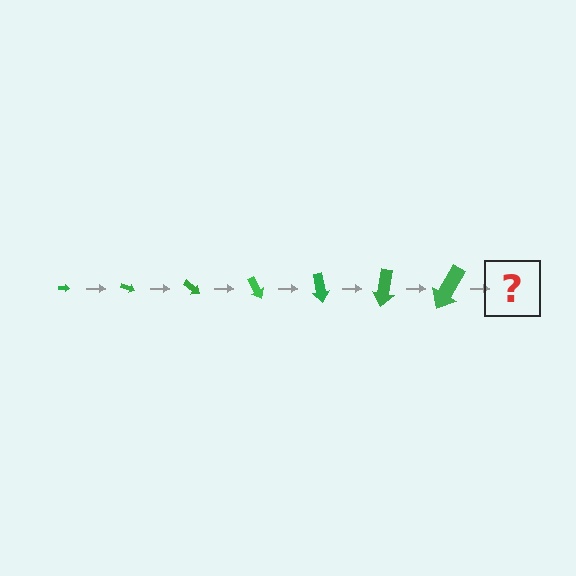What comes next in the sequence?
The next element should be an arrow, larger than the previous one and rotated 140 degrees from the start.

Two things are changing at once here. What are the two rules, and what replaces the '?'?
The two rules are that the arrow grows larger each step and it rotates 20 degrees each step. The '?' should be an arrow, larger than the previous one and rotated 140 degrees from the start.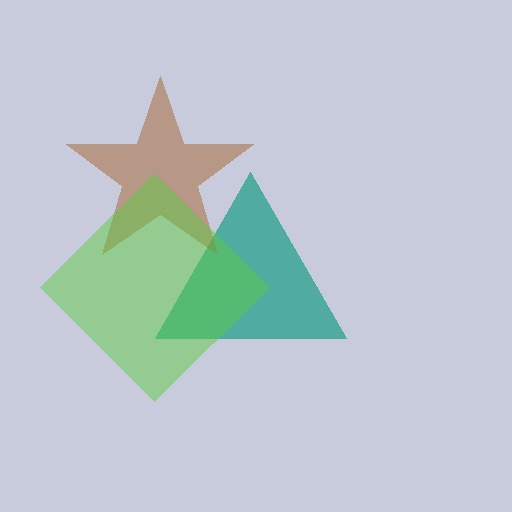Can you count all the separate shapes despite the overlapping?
Yes, there are 3 separate shapes.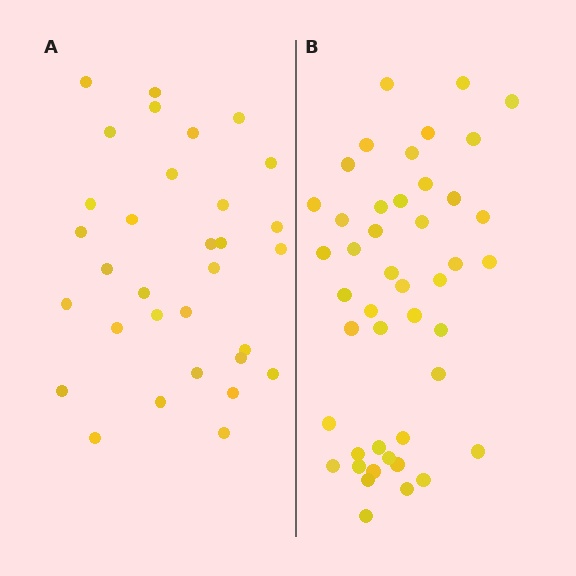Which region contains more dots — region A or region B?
Region B (the right region) has more dots.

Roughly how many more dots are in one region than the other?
Region B has approximately 15 more dots than region A.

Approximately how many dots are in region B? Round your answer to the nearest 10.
About 40 dots. (The exact count is 45, which rounds to 40.)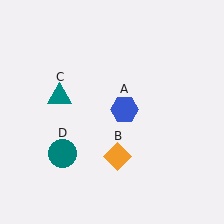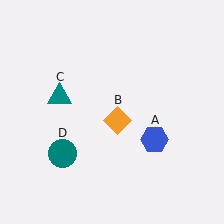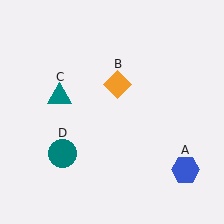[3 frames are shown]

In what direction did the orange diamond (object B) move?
The orange diamond (object B) moved up.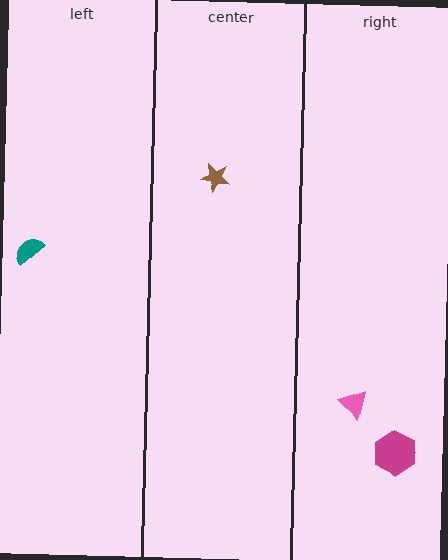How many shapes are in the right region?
2.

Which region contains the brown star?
The center region.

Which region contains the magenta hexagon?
The right region.